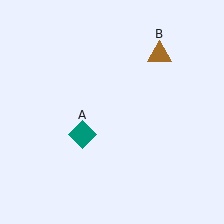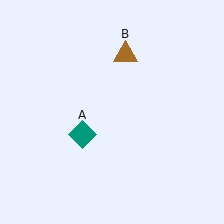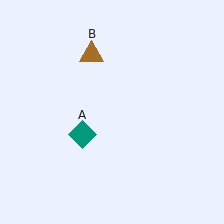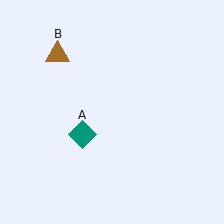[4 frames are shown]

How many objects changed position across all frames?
1 object changed position: brown triangle (object B).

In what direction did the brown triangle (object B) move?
The brown triangle (object B) moved left.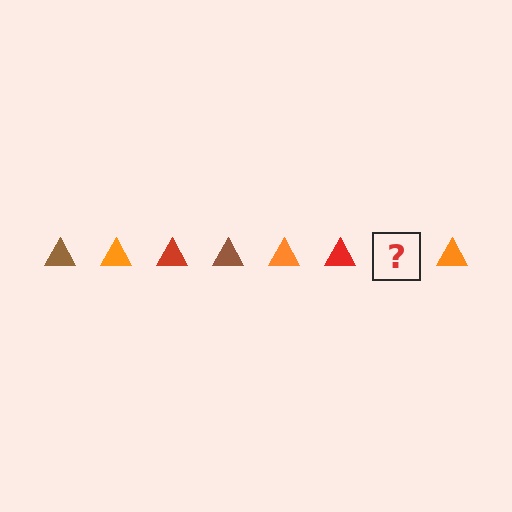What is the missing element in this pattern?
The missing element is a brown triangle.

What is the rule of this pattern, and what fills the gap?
The rule is that the pattern cycles through brown, orange, red triangles. The gap should be filled with a brown triangle.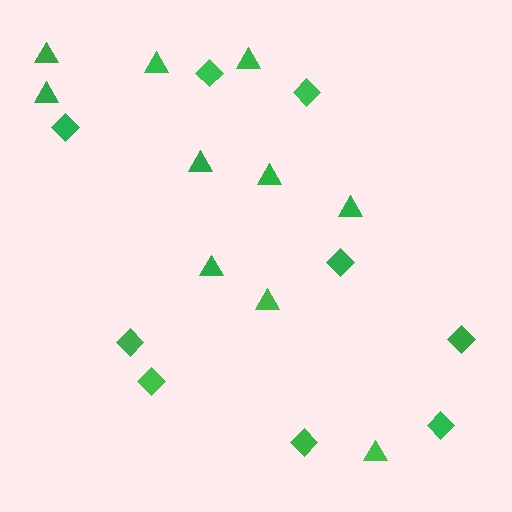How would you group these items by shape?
There are 2 groups: one group of triangles (10) and one group of diamonds (9).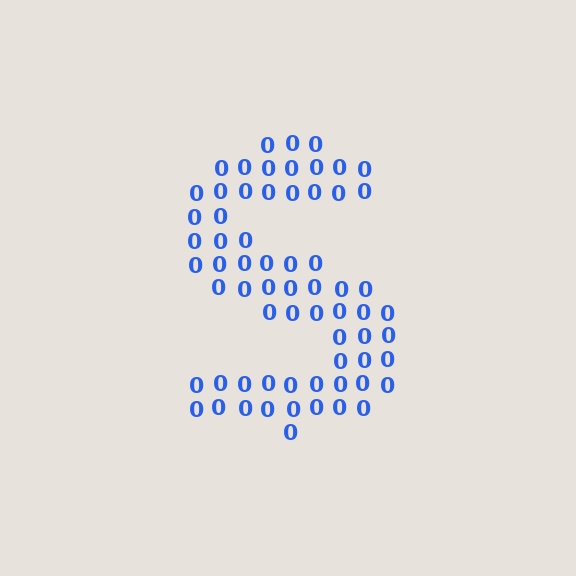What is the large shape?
The large shape is the letter S.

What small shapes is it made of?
It is made of small digit 0's.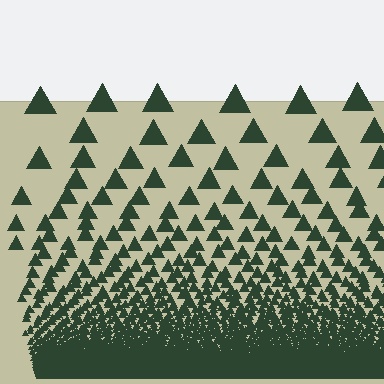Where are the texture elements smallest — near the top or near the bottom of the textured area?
Near the bottom.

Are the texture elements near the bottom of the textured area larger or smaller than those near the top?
Smaller. The gradient is inverted — elements near the bottom are smaller and denser.